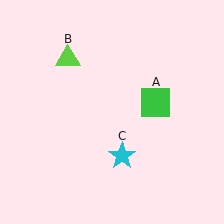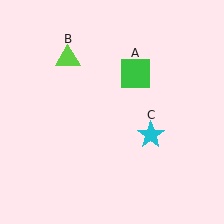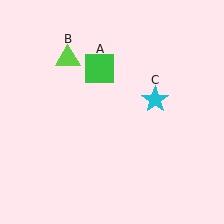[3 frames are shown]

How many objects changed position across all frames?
2 objects changed position: green square (object A), cyan star (object C).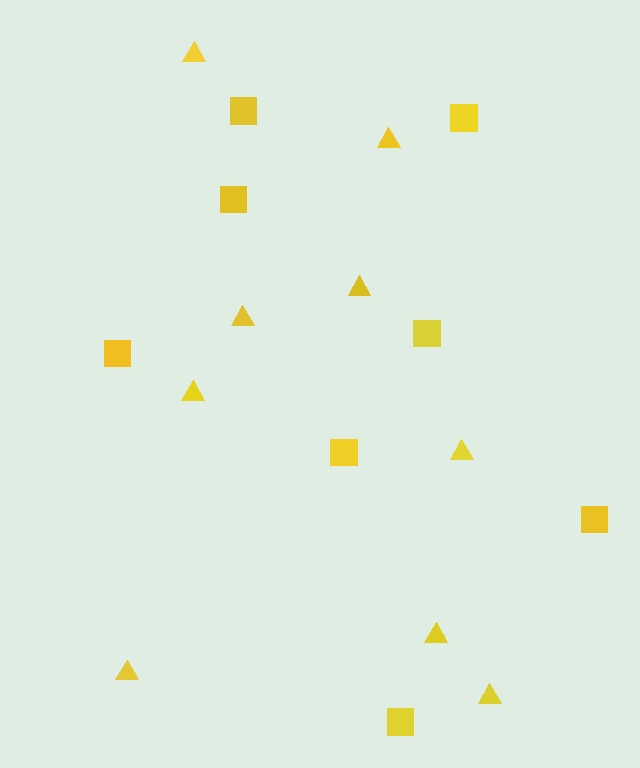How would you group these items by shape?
There are 2 groups: one group of squares (8) and one group of triangles (9).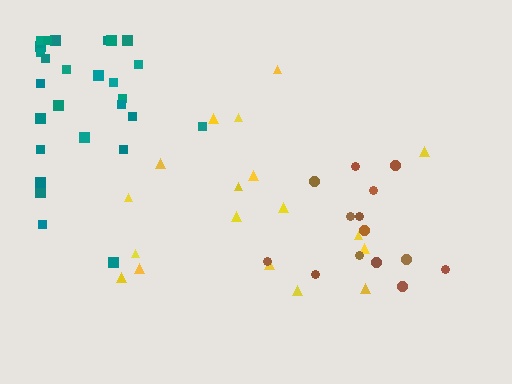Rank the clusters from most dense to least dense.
brown, teal, yellow.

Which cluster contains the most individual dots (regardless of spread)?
Teal (30).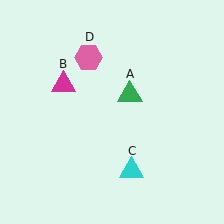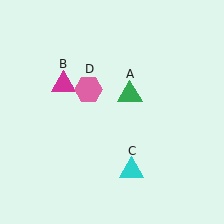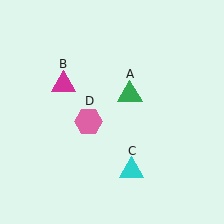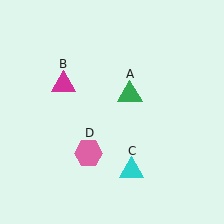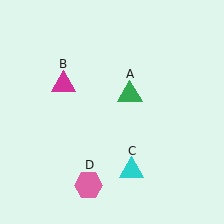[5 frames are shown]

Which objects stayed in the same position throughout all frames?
Green triangle (object A) and magenta triangle (object B) and cyan triangle (object C) remained stationary.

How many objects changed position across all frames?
1 object changed position: pink hexagon (object D).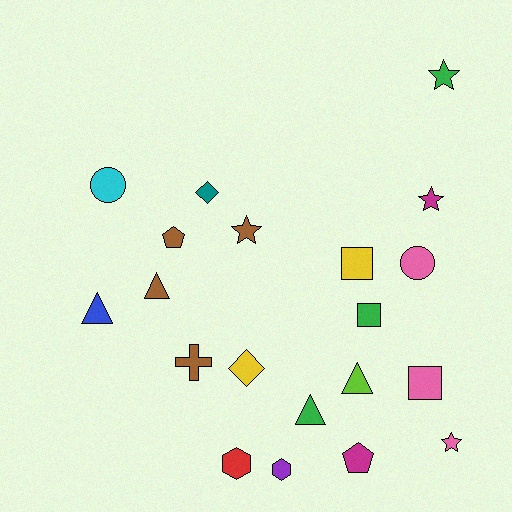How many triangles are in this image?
There are 4 triangles.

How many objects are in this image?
There are 20 objects.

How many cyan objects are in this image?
There is 1 cyan object.